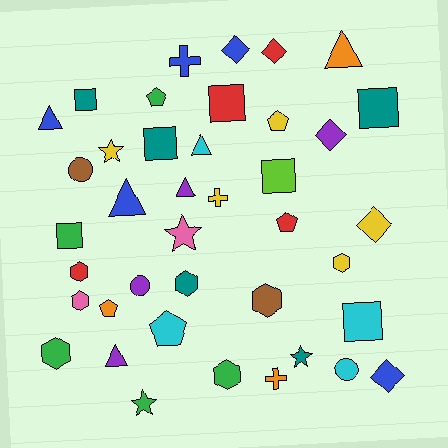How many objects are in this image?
There are 40 objects.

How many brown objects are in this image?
There are 2 brown objects.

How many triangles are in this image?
There are 6 triangles.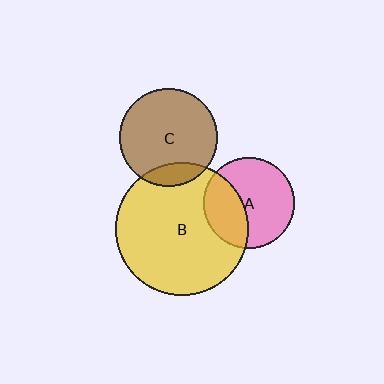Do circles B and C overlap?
Yes.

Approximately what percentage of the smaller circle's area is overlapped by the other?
Approximately 15%.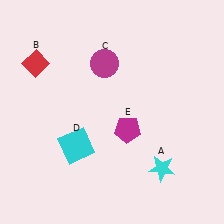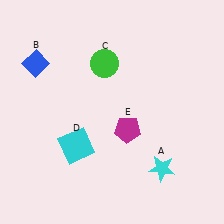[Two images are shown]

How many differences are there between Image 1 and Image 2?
There are 2 differences between the two images.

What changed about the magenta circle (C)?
In Image 1, C is magenta. In Image 2, it changed to green.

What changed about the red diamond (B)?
In Image 1, B is red. In Image 2, it changed to blue.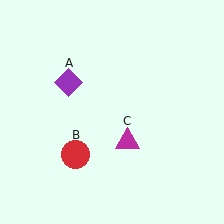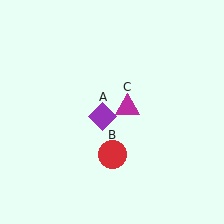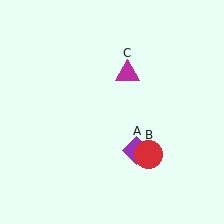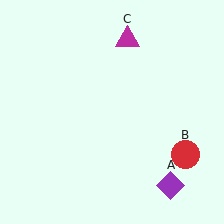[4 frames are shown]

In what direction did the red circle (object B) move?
The red circle (object B) moved right.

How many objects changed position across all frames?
3 objects changed position: purple diamond (object A), red circle (object B), magenta triangle (object C).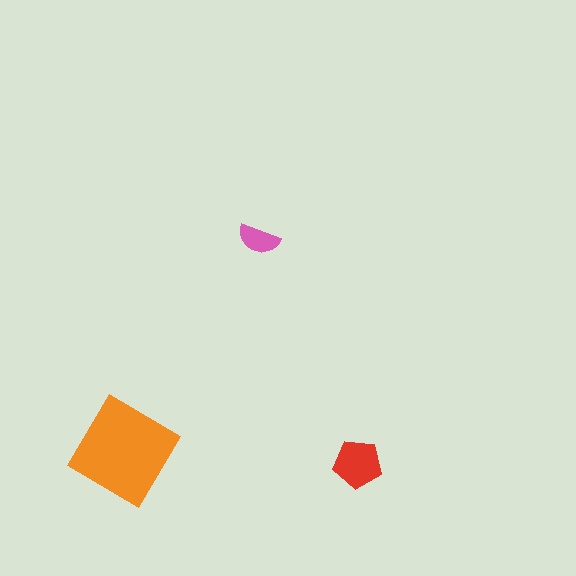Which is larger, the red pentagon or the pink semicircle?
The red pentagon.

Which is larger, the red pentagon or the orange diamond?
The orange diamond.